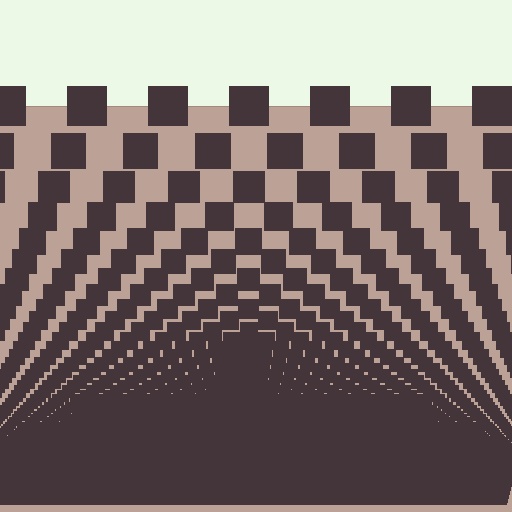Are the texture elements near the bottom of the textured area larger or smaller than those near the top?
Smaller. The gradient is inverted — elements near the bottom are smaller and denser.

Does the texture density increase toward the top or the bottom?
Density increases toward the bottom.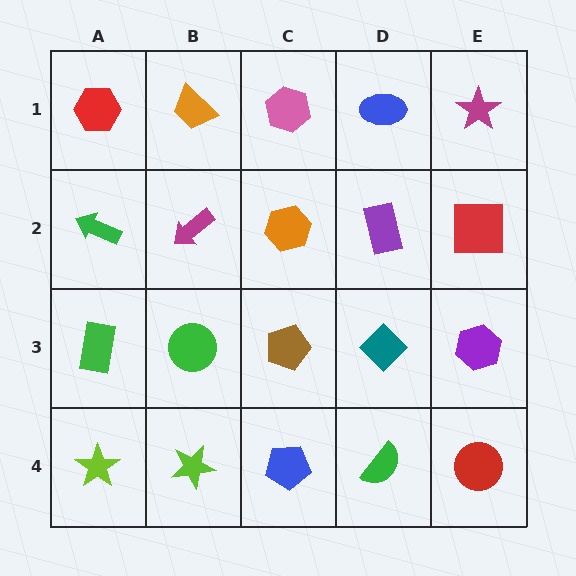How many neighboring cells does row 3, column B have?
4.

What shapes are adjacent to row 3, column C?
An orange hexagon (row 2, column C), a blue pentagon (row 4, column C), a green circle (row 3, column B), a teal diamond (row 3, column D).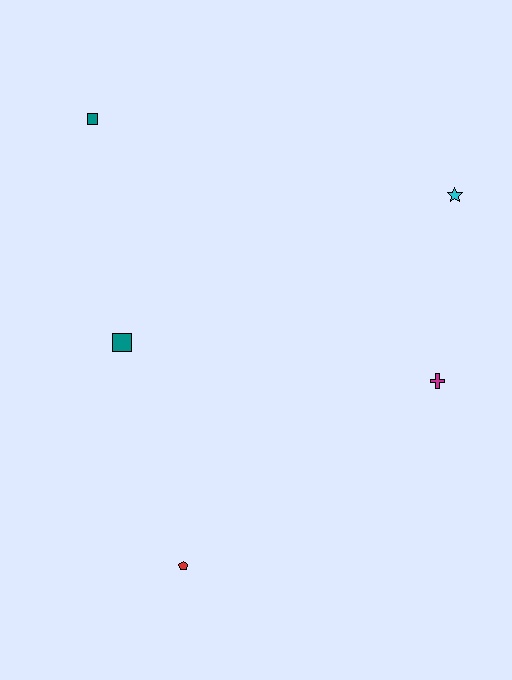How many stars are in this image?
There is 1 star.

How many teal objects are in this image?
There are 2 teal objects.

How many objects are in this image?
There are 5 objects.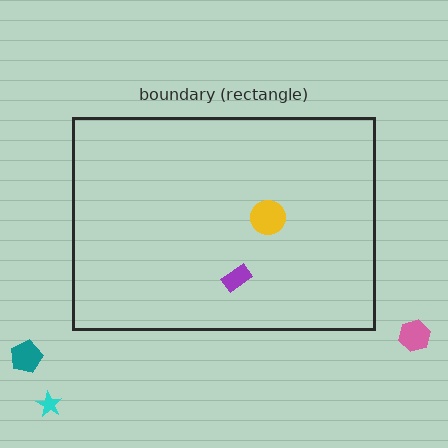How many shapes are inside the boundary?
2 inside, 3 outside.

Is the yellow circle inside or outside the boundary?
Inside.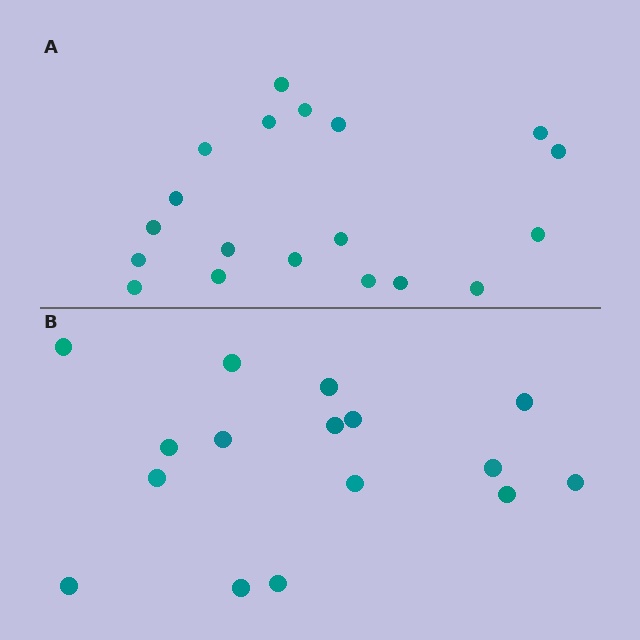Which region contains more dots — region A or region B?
Region A (the top region) has more dots.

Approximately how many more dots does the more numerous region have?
Region A has just a few more — roughly 2 or 3 more dots than region B.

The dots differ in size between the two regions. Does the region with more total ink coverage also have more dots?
No. Region B has more total ink coverage because its dots are larger, but region A actually contains more individual dots. Total area can be misleading — the number of items is what matters here.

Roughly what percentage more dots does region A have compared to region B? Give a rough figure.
About 20% more.